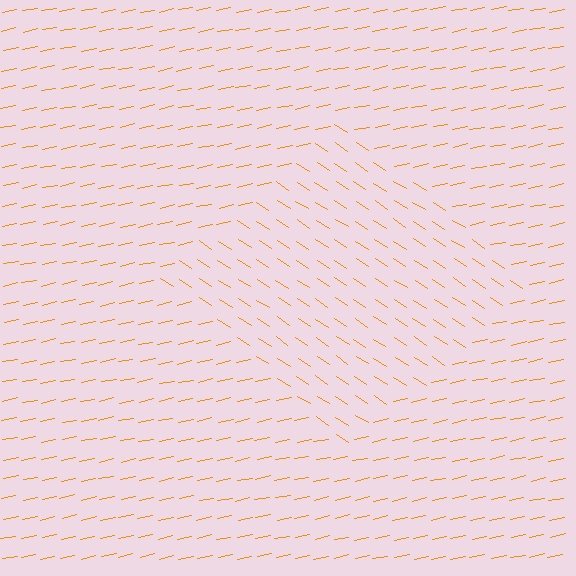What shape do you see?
I see a diamond.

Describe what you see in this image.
The image is filled with small orange line segments. A diamond region in the image has lines oriented differently from the surrounding lines, creating a visible texture boundary.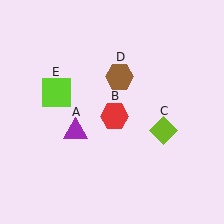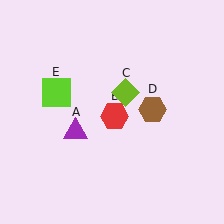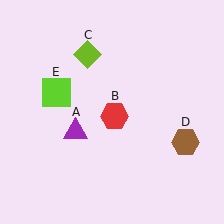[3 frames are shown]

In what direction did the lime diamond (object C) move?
The lime diamond (object C) moved up and to the left.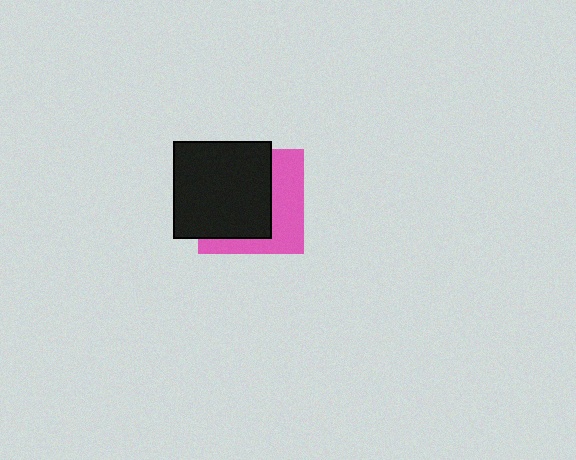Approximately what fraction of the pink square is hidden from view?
Roughly 60% of the pink square is hidden behind the black square.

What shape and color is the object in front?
The object in front is a black square.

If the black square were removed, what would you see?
You would see the complete pink square.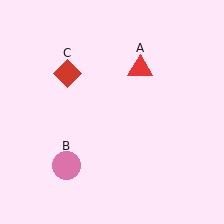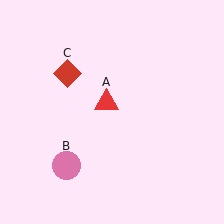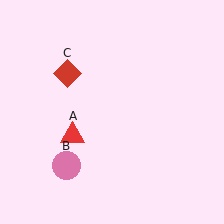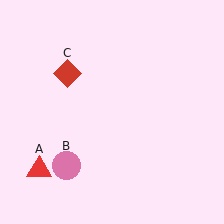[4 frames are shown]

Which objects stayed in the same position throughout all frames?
Pink circle (object B) and red diamond (object C) remained stationary.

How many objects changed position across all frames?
1 object changed position: red triangle (object A).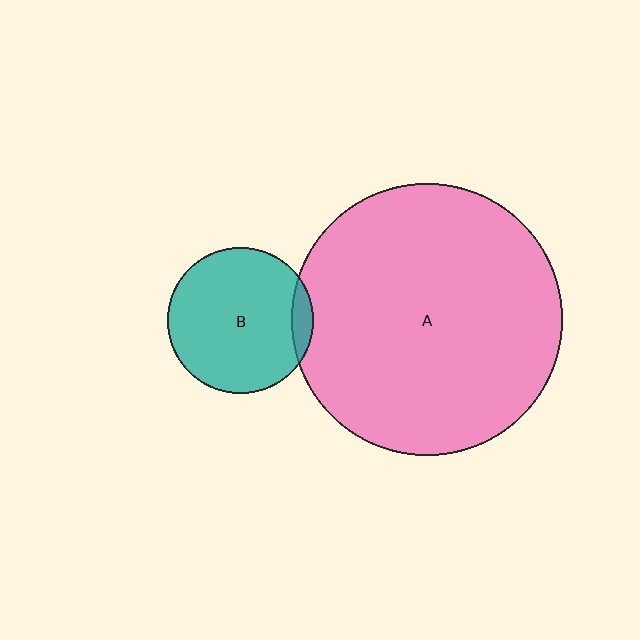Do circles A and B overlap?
Yes.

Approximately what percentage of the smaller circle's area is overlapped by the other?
Approximately 10%.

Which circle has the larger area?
Circle A (pink).